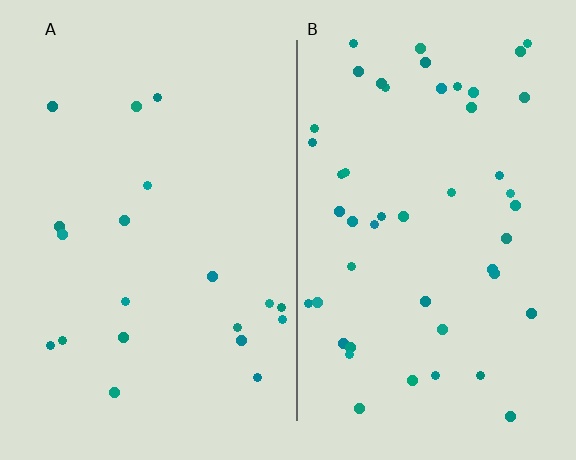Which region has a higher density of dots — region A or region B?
B (the right).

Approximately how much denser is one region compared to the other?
Approximately 2.4× — region B over region A.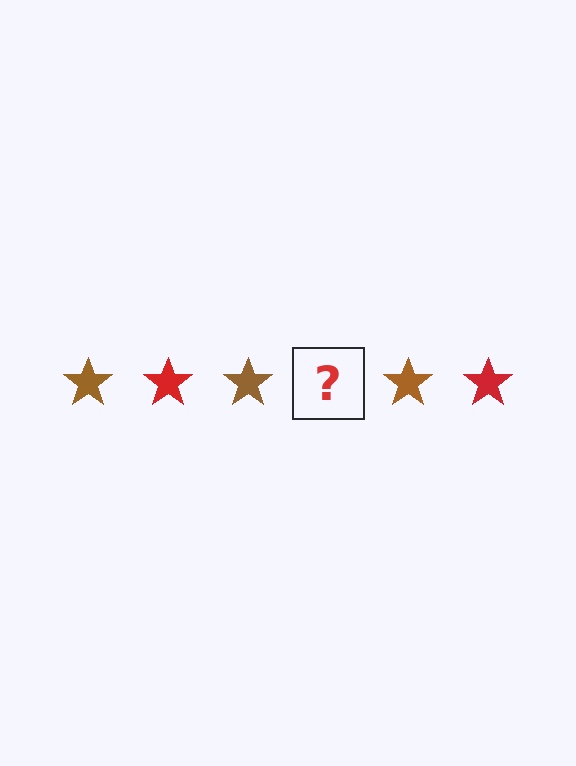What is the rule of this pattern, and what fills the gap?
The rule is that the pattern cycles through brown, red stars. The gap should be filled with a red star.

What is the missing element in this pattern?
The missing element is a red star.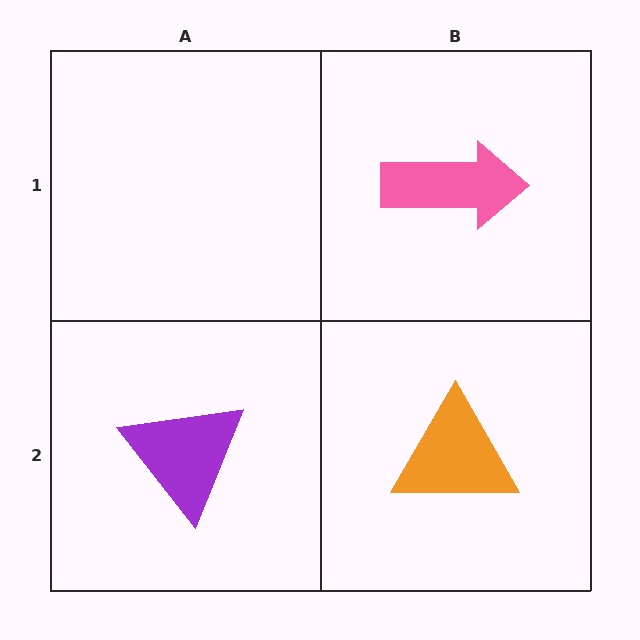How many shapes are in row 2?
2 shapes.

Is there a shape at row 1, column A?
No, that cell is empty.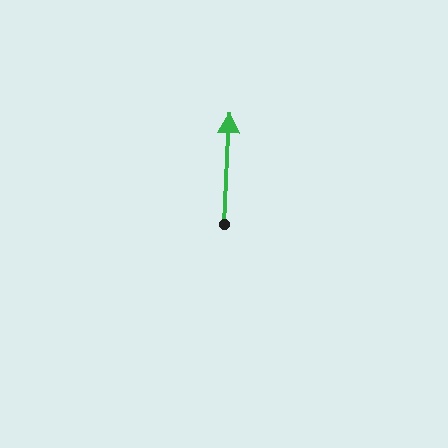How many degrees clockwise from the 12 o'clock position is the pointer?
Approximately 3 degrees.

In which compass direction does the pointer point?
North.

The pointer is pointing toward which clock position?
Roughly 12 o'clock.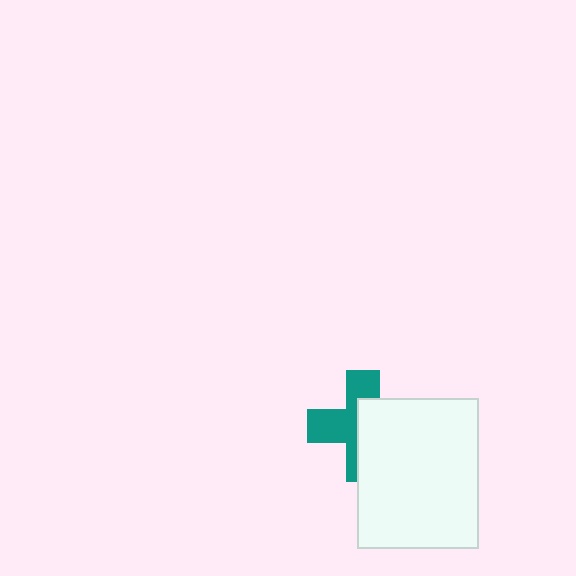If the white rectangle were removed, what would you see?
You would see the complete teal cross.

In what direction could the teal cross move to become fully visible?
The teal cross could move left. That would shift it out from behind the white rectangle entirely.